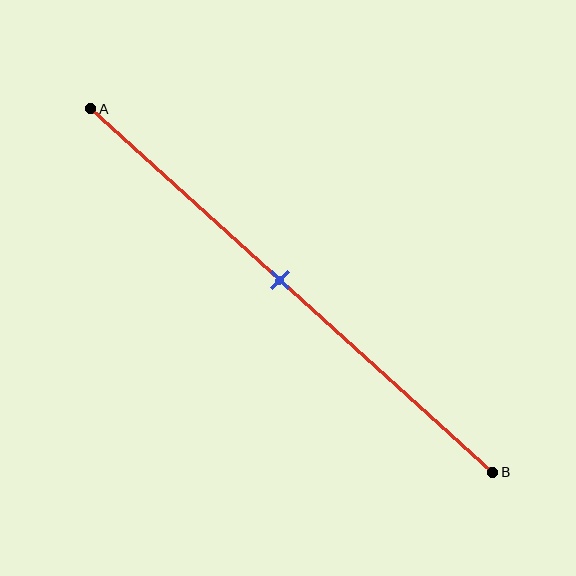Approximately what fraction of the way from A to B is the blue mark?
The blue mark is approximately 45% of the way from A to B.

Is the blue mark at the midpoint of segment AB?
Yes, the mark is approximately at the midpoint.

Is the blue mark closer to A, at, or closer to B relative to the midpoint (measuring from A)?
The blue mark is approximately at the midpoint of segment AB.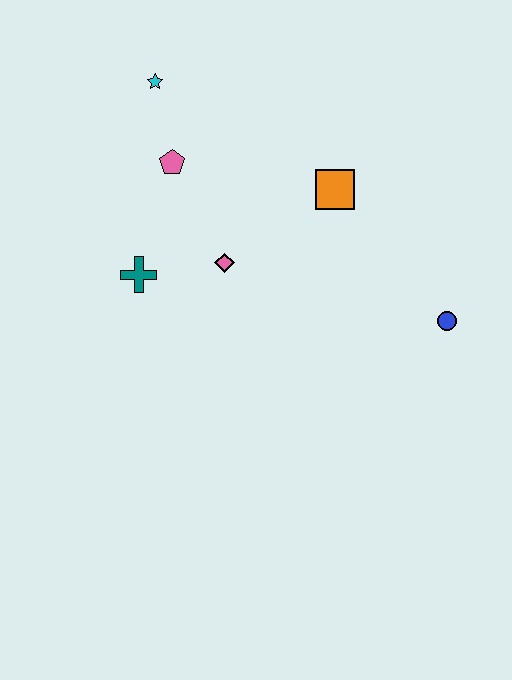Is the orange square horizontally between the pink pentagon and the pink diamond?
No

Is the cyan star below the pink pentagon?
No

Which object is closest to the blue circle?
The orange square is closest to the blue circle.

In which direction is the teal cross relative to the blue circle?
The teal cross is to the left of the blue circle.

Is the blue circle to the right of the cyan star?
Yes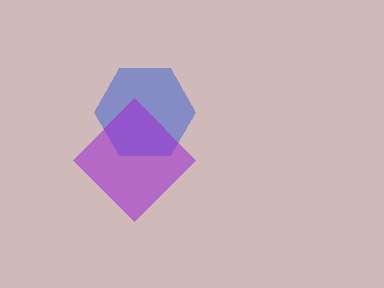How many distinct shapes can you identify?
There are 2 distinct shapes: a blue hexagon, a purple diamond.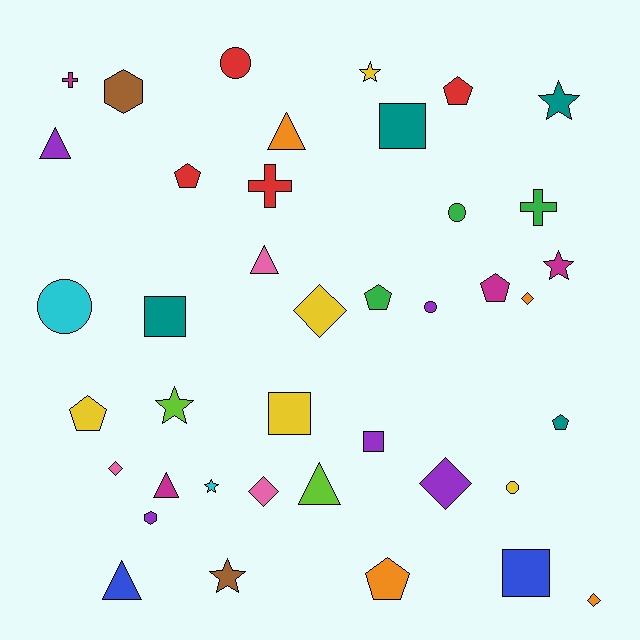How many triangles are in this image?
There are 6 triangles.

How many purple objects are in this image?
There are 5 purple objects.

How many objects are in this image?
There are 40 objects.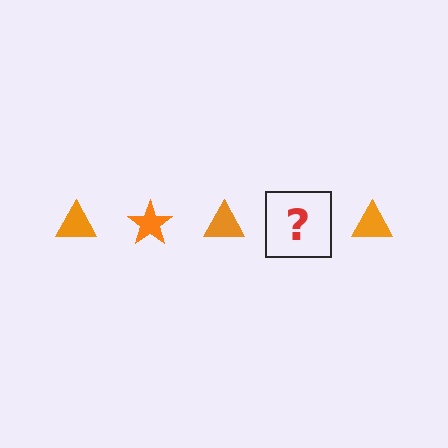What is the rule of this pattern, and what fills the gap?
The rule is that the pattern cycles through triangle, star shapes in orange. The gap should be filled with an orange star.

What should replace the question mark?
The question mark should be replaced with an orange star.